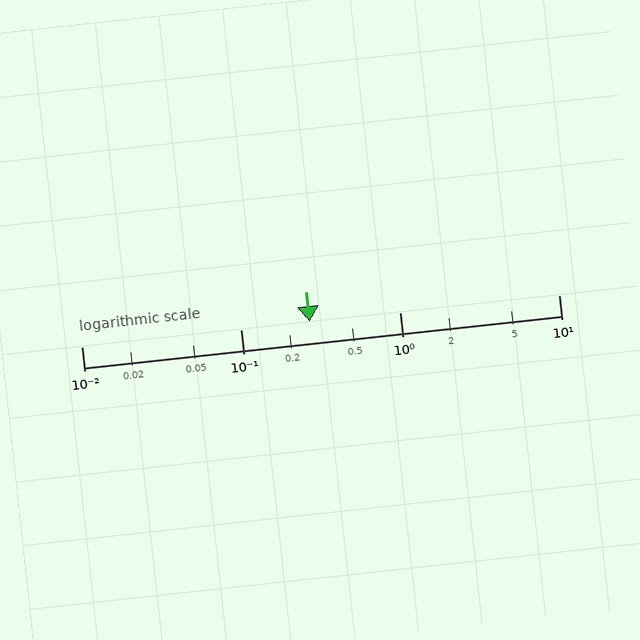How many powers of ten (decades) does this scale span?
The scale spans 3 decades, from 0.01 to 10.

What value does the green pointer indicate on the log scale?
The pointer indicates approximately 0.27.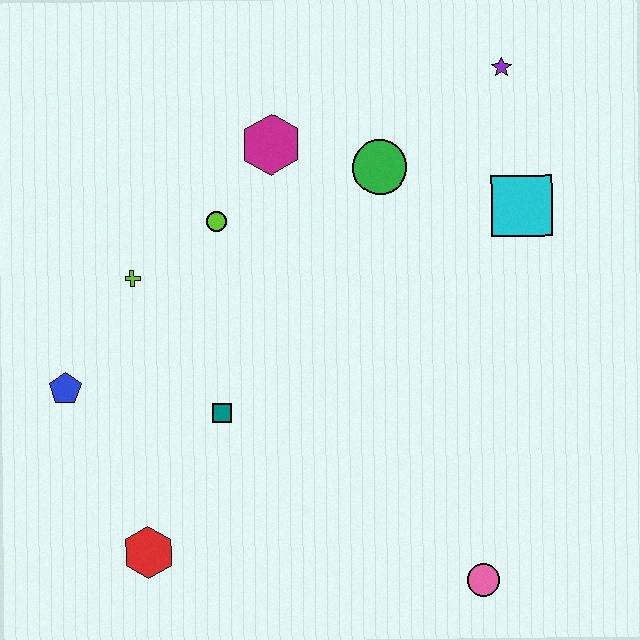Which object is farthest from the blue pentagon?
The purple star is farthest from the blue pentagon.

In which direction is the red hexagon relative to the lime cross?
The red hexagon is below the lime cross.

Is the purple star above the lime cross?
Yes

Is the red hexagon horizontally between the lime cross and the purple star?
Yes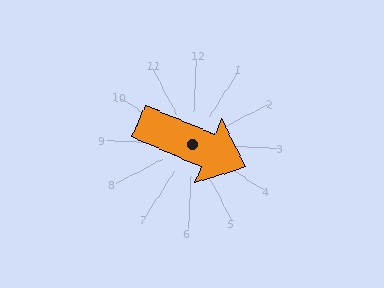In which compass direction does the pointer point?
East.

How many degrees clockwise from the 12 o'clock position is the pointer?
Approximately 111 degrees.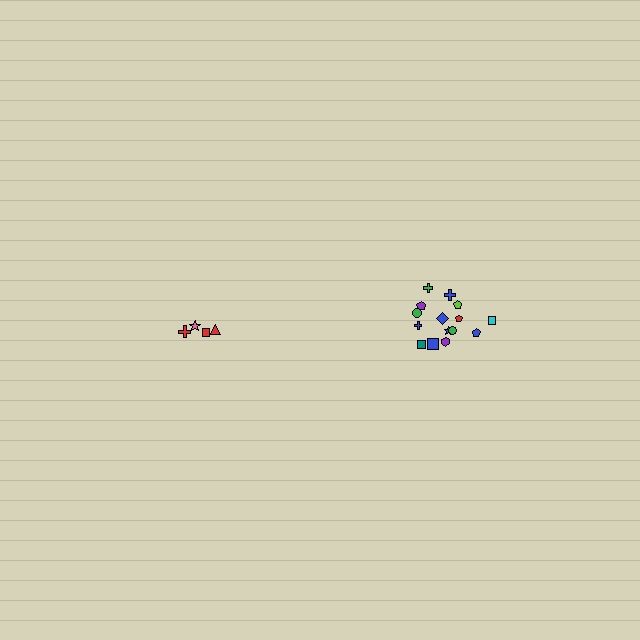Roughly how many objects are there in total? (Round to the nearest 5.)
Roughly 20 objects in total.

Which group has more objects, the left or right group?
The right group.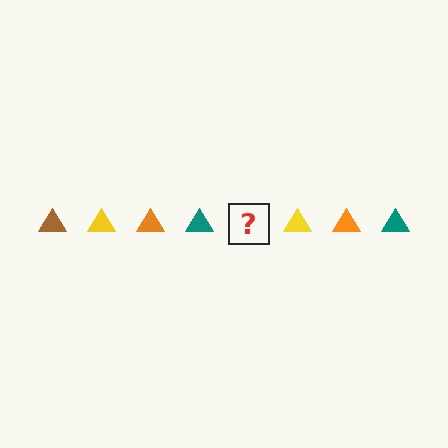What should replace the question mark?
The question mark should be replaced with a brown triangle.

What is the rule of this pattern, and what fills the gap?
The rule is that the pattern cycles through brown, yellow, orange, teal triangles. The gap should be filled with a brown triangle.